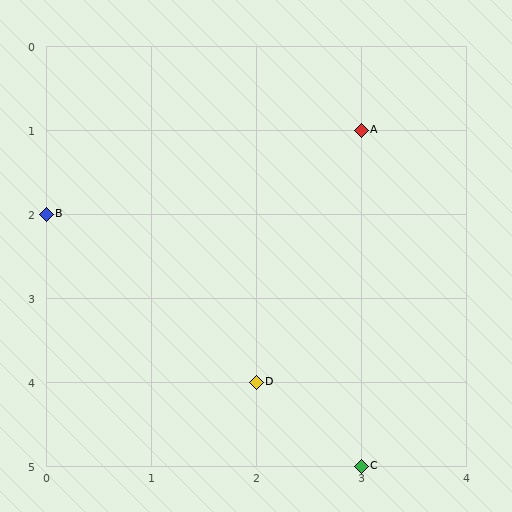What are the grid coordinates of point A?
Point A is at grid coordinates (3, 1).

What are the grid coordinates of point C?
Point C is at grid coordinates (3, 5).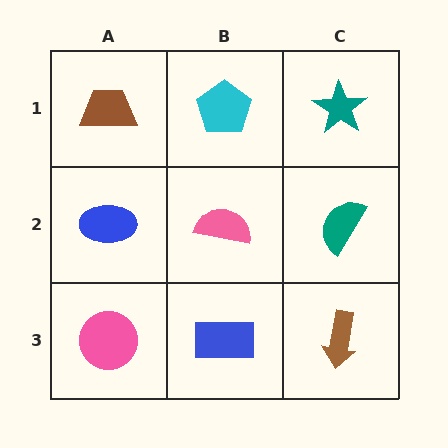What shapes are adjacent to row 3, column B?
A pink semicircle (row 2, column B), a pink circle (row 3, column A), a brown arrow (row 3, column C).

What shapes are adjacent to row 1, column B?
A pink semicircle (row 2, column B), a brown trapezoid (row 1, column A), a teal star (row 1, column C).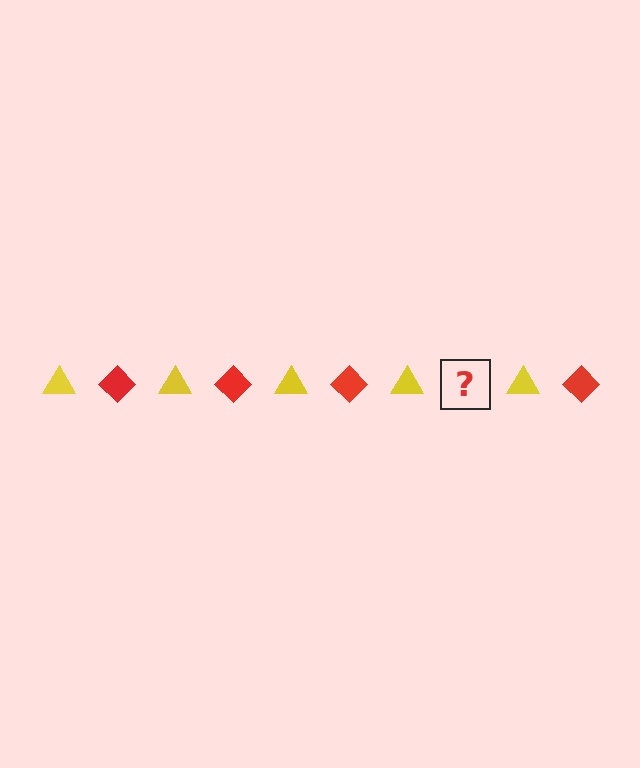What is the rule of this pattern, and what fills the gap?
The rule is that the pattern alternates between yellow triangle and red diamond. The gap should be filled with a red diamond.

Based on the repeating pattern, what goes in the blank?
The blank should be a red diamond.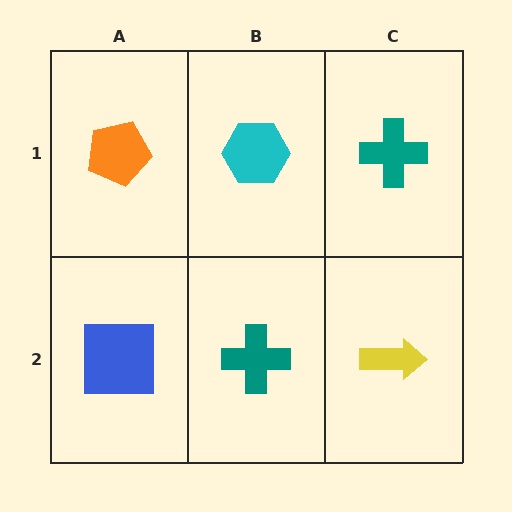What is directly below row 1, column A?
A blue square.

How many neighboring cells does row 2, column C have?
2.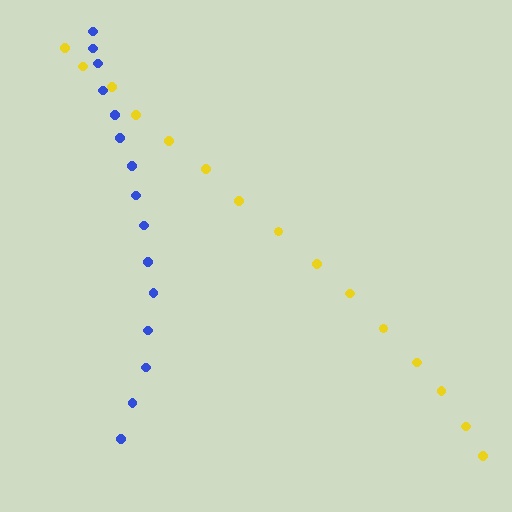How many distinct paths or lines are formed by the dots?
There are 2 distinct paths.